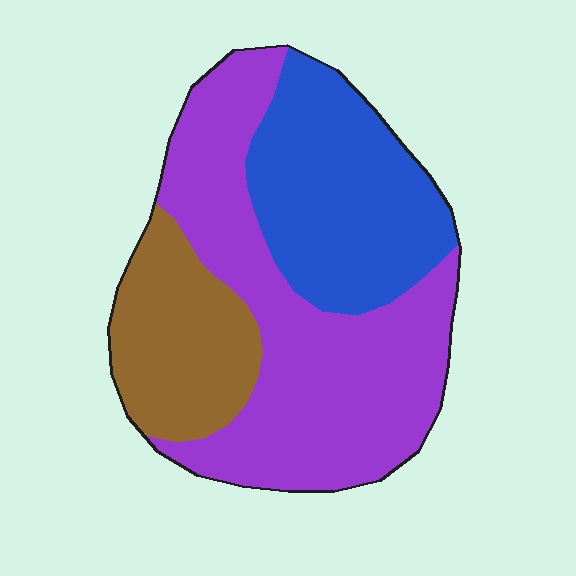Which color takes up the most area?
Purple, at roughly 50%.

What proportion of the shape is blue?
Blue takes up between a quarter and a half of the shape.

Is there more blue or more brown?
Blue.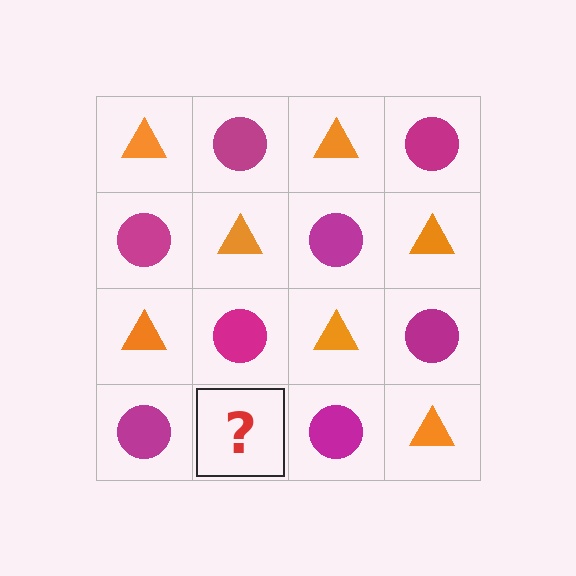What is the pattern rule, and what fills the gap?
The rule is that it alternates orange triangle and magenta circle in a checkerboard pattern. The gap should be filled with an orange triangle.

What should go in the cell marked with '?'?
The missing cell should contain an orange triangle.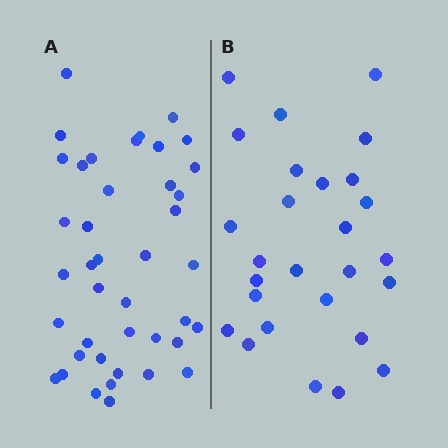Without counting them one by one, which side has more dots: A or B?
Region A (the left region) has more dots.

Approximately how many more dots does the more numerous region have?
Region A has approximately 15 more dots than region B.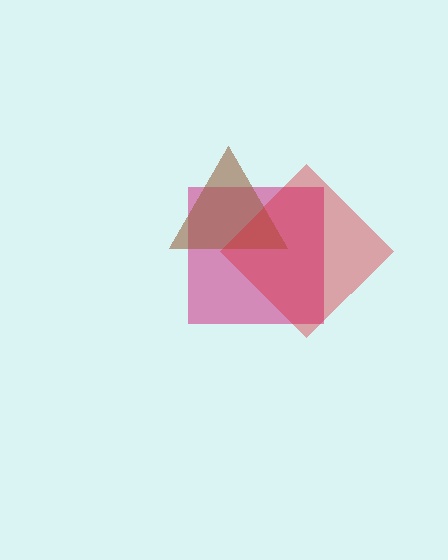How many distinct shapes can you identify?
There are 3 distinct shapes: a magenta square, a brown triangle, a red diamond.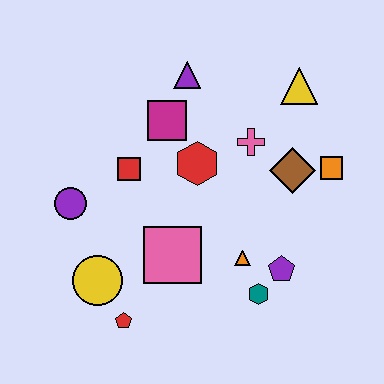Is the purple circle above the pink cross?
No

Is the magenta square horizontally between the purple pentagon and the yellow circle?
Yes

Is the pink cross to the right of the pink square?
Yes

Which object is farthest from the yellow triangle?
The red pentagon is farthest from the yellow triangle.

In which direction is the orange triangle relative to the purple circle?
The orange triangle is to the right of the purple circle.